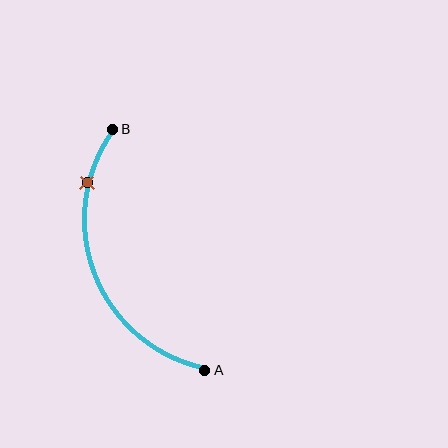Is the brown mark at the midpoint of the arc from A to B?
No. The brown mark lies on the arc but is closer to endpoint B. The arc midpoint would be at the point on the curve equidistant along the arc from both A and B.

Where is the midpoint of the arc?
The arc midpoint is the point on the curve farthest from the straight line joining A and B. It sits to the left of that line.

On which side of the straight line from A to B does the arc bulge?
The arc bulges to the left of the straight line connecting A and B.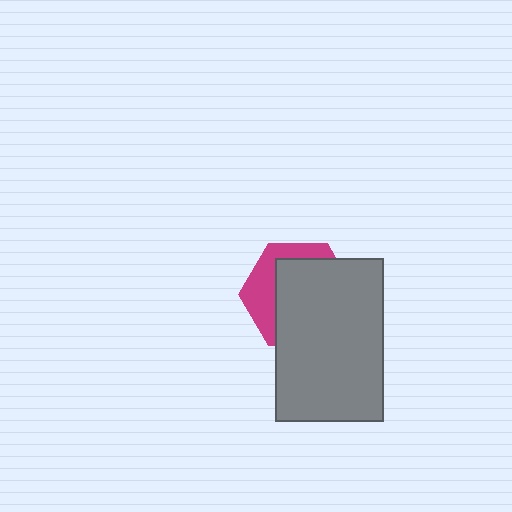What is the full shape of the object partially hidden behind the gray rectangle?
The partially hidden object is a magenta hexagon.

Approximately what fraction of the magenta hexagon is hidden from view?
Roughly 66% of the magenta hexagon is hidden behind the gray rectangle.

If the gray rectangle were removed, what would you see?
You would see the complete magenta hexagon.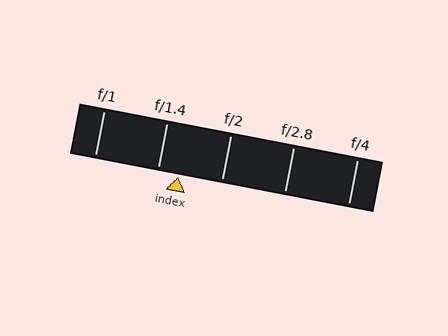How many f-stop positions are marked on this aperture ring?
There are 5 f-stop positions marked.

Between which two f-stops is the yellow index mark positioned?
The index mark is between f/1.4 and f/2.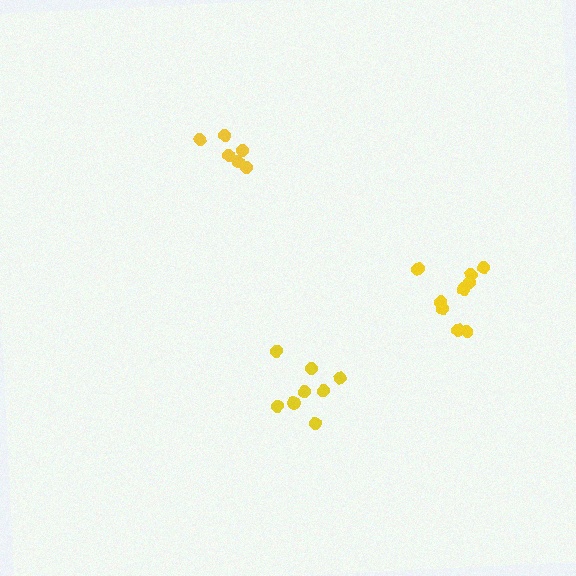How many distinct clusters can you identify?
There are 3 distinct clusters.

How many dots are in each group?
Group 1: 8 dots, Group 2: 6 dots, Group 3: 9 dots (23 total).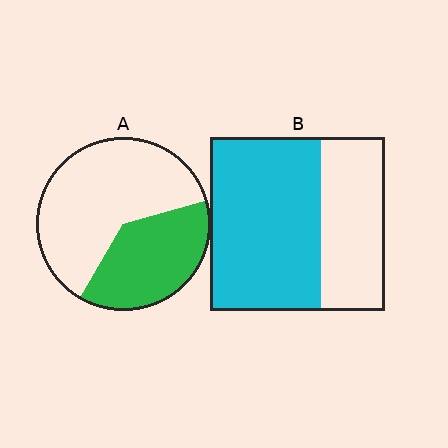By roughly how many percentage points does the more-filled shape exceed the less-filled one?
By roughly 25 percentage points (B over A).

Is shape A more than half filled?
No.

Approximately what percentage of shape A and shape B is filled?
A is approximately 40% and B is approximately 65%.